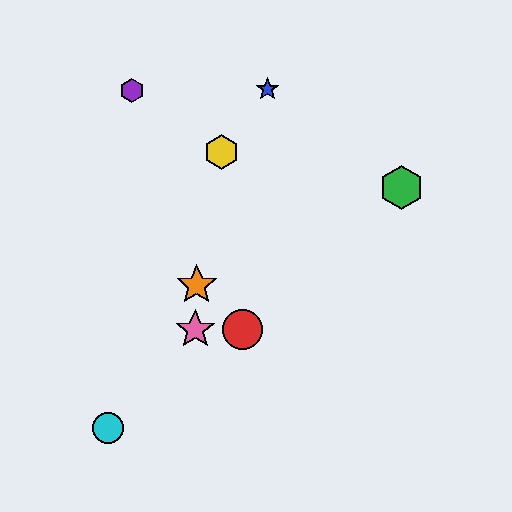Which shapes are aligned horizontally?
The red circle, the pink star are aligned horizontally.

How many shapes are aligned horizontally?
2 shapes (the red circle, the pink star) are aligned horizontally.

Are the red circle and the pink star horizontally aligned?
Yes, both are at y≈330.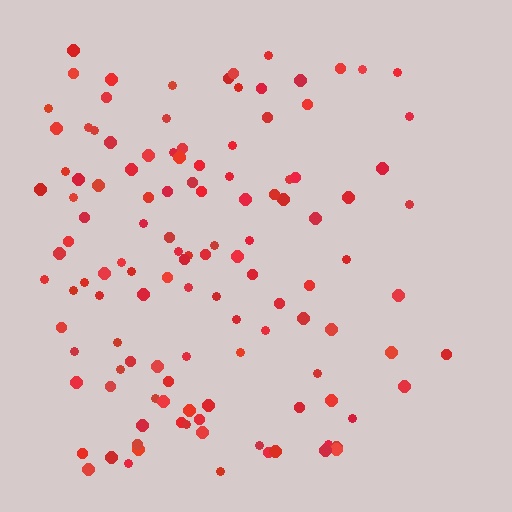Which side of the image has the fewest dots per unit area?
The right.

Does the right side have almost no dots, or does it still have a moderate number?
Still a moderate number, just noticeably fewer than the left.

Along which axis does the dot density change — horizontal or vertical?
Horizontal.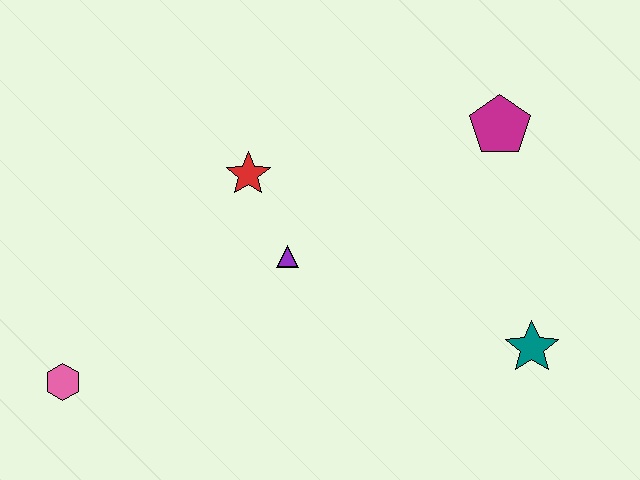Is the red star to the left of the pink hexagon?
No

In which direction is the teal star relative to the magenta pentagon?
The teal star is below the magenta pentagon.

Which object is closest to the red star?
The purple triangle is closest to the red star.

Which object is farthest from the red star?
The teal star is farthest from the red star.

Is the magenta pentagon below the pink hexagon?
No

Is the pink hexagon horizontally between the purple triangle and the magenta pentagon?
No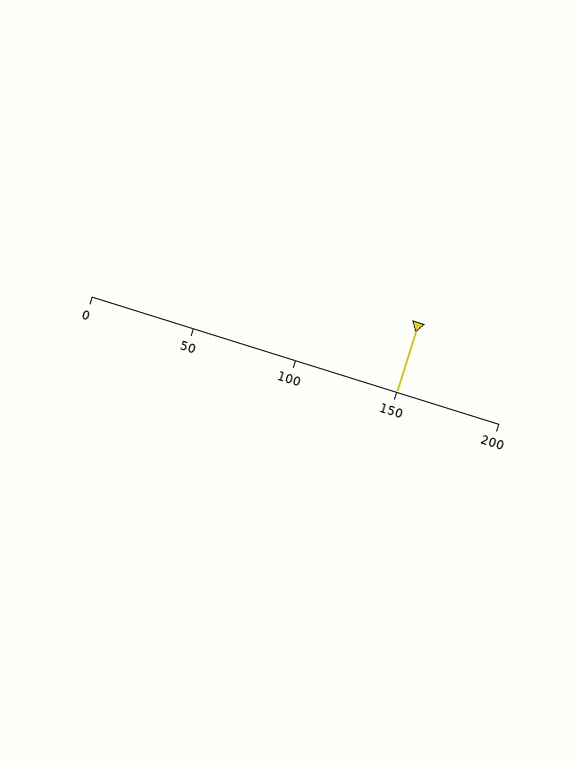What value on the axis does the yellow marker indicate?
The marker indicates approximately 150.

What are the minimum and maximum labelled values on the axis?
The axis runs from 0 to 200.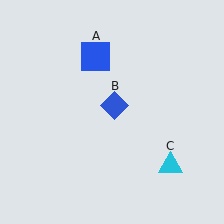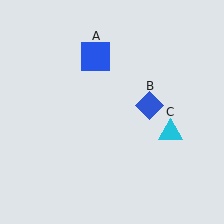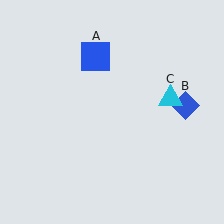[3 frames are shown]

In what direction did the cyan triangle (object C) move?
The cyan triangle (object C) moved up.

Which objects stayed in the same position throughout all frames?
Blue square (object A) remained stationary.